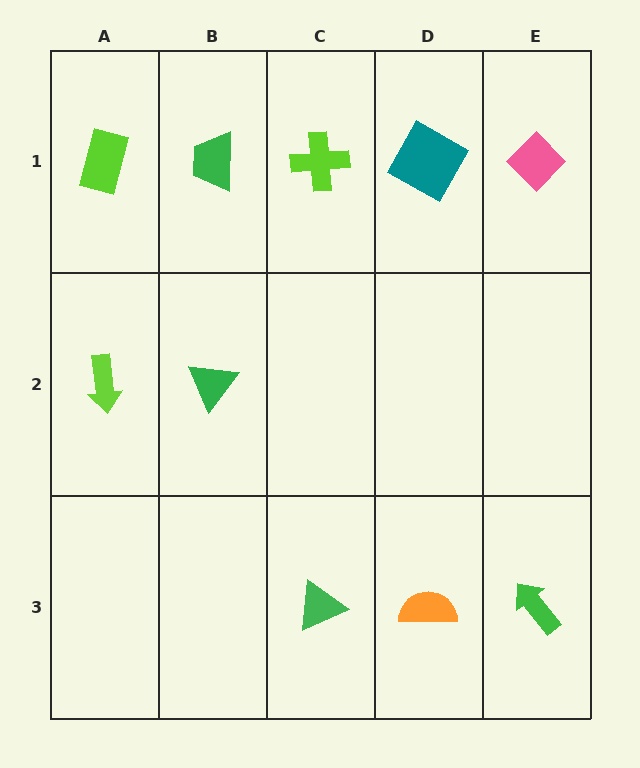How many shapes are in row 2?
2 shapes.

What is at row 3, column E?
A green arrow.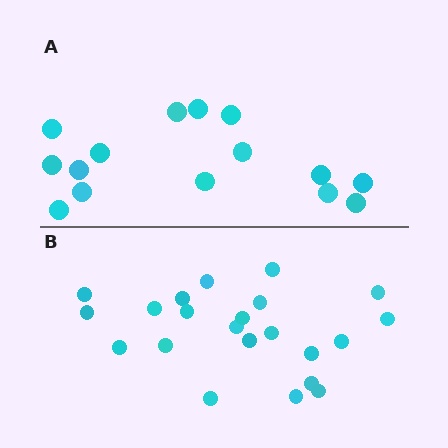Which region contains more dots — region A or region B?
Region B (the bottom region) has more dots.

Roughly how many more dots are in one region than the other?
Region B has roughly 8 or so more dots than region A.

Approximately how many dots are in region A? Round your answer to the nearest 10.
About 20 dots. (The exact count is 15, which rounds to 20.)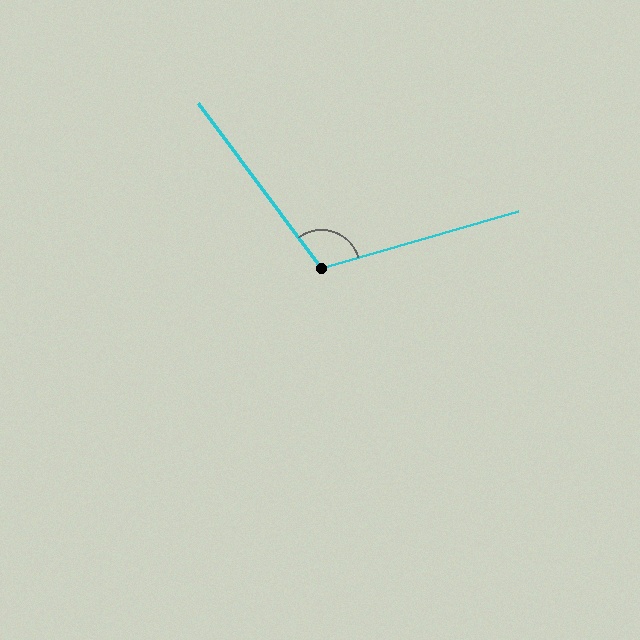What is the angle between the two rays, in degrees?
Approximately 111 degrees.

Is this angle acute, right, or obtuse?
It is obtuse.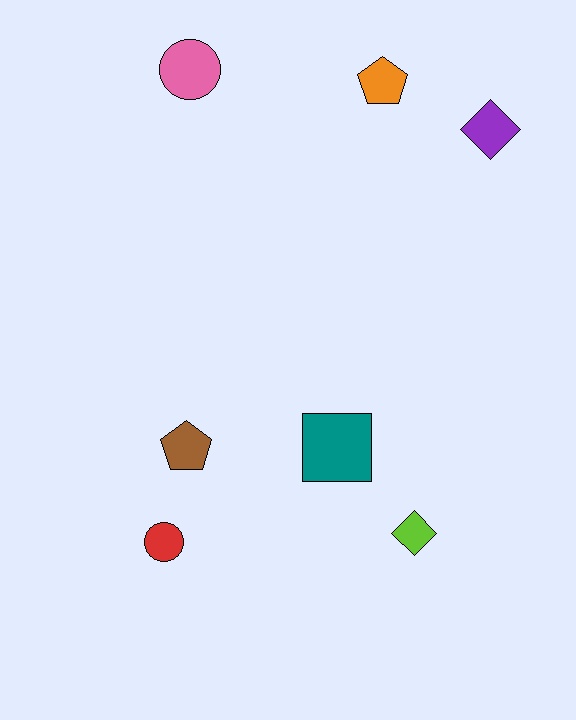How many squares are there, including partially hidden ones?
There is 1 square.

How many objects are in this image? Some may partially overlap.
There are 7 objects.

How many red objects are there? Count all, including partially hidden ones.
There is 1 red object.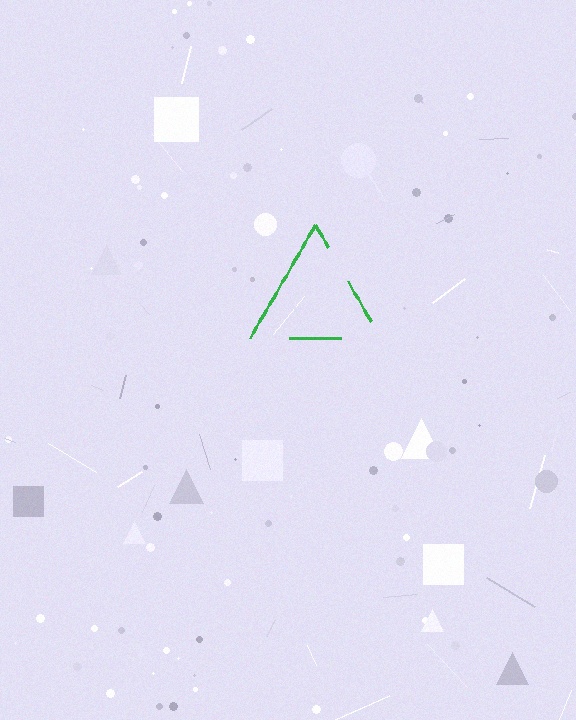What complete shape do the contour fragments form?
The contour fragments form a triangle.